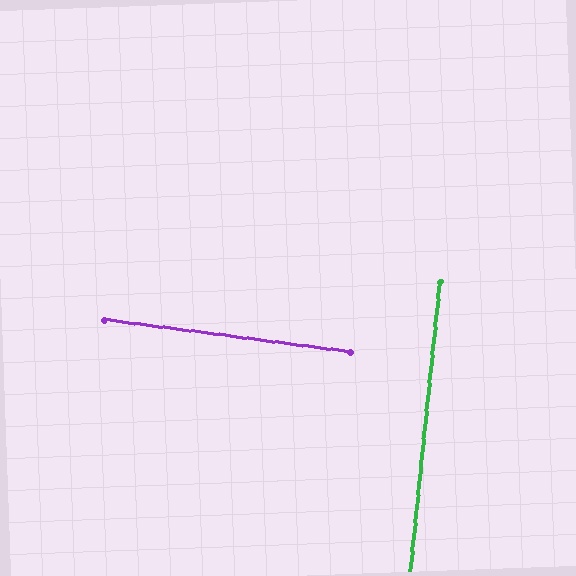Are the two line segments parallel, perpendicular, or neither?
Perpendicular — they meet at approximately 89°.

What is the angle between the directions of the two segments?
Approximately 89 degrees.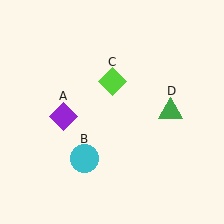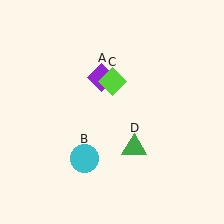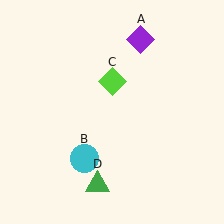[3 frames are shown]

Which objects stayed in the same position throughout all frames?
Cyan circle (object B) and lime diamond (object C) remained stationary.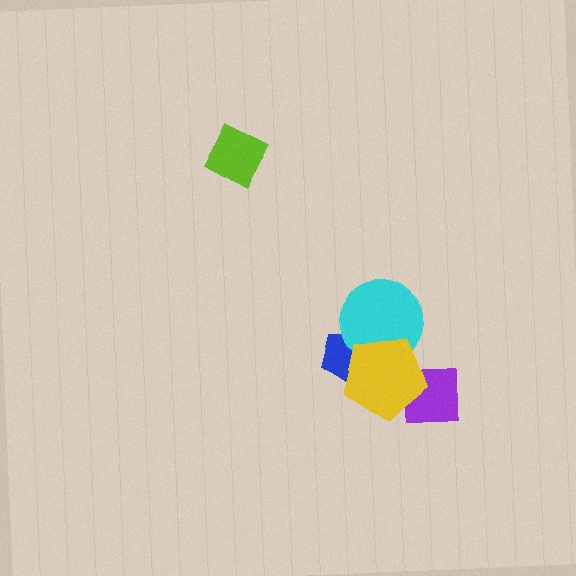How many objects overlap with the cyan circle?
2 objects overlap with the cyan circle.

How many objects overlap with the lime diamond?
0 objects overlap with the lime diamond.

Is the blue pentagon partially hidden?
Yes, it is partially covered by another shape.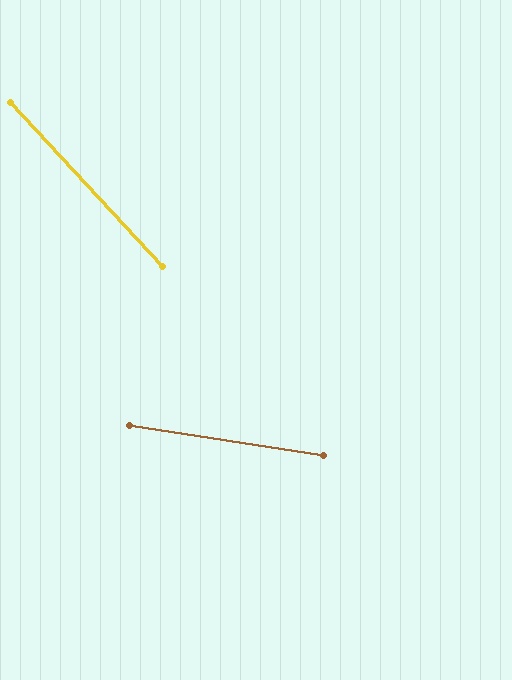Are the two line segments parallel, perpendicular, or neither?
Neither parallel nor perpendicular — they differ by about 38°.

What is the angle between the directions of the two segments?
Approximately 38 degrees.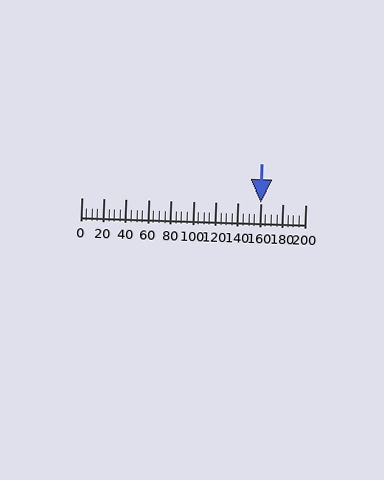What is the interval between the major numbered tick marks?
The major tick marks are spaced 20 units apart.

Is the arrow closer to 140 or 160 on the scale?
The arrow is closer to 160.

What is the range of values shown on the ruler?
The ruler shows values from 0 to 200.